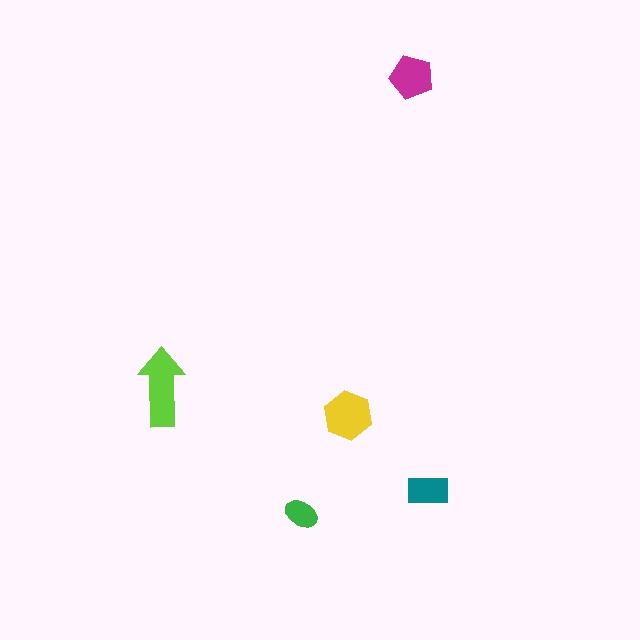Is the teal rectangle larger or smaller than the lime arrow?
Smaller.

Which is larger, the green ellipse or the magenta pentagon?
The magenta pentagon.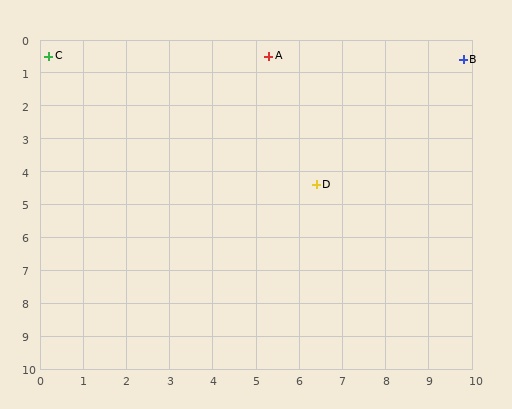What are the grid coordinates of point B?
Point B is at approximately (9.8, 0.6).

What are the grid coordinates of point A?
Point A is at approximately (5.3, 0.5).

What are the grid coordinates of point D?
Point D is at approximately (6.4, 4.4).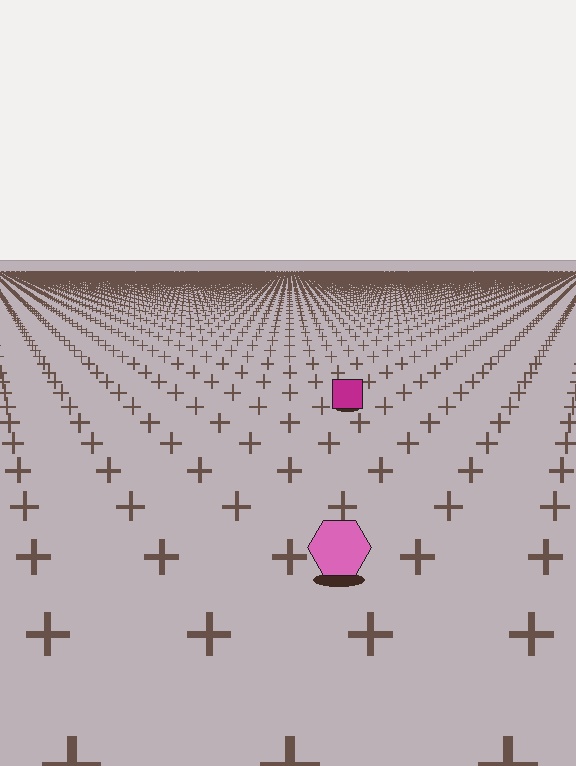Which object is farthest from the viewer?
The magenta square is farthest from the viewer. It appears smaller and the ground texture around it is denser.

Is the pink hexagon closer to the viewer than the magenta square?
Yes. The pink hexagon is closer — you can tell from the texture gradient: the ground texture is coarser near it.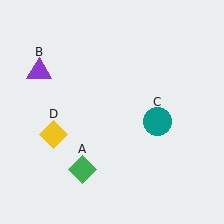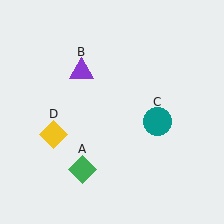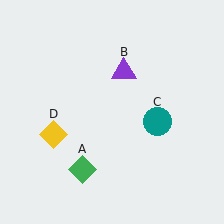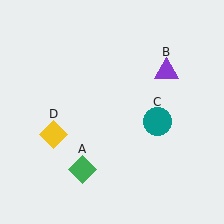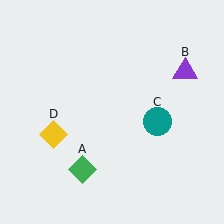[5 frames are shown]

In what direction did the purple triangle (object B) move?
The purple triangle (object B) moved right.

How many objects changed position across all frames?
1 object changed position: purple triangle (object B).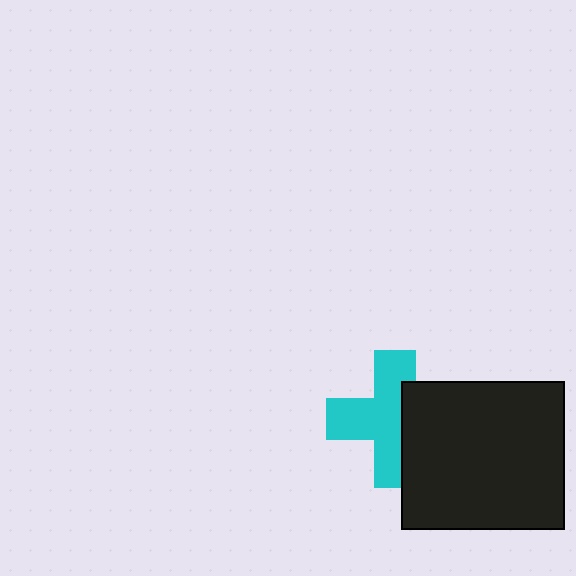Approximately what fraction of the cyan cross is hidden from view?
Roughly 36% of the cyan cross is hidden behind the black rectangle.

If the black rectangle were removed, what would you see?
You would see the complete cyan cross.